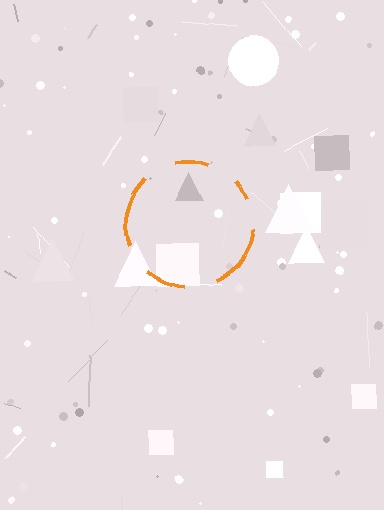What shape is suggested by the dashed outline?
The dashed outline suggests a circle.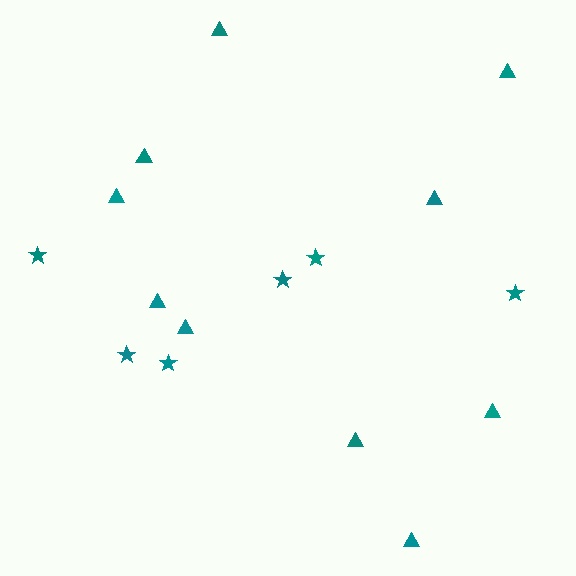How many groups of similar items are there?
There are 2 groups: one group of stars (6) and one group of triangles (10).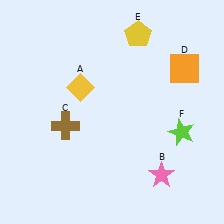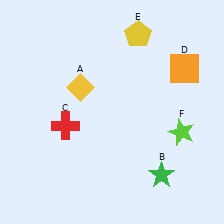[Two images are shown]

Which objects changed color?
B changed from pink to green. C changed from brown to red.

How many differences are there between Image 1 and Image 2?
There are 2 differences between the two images.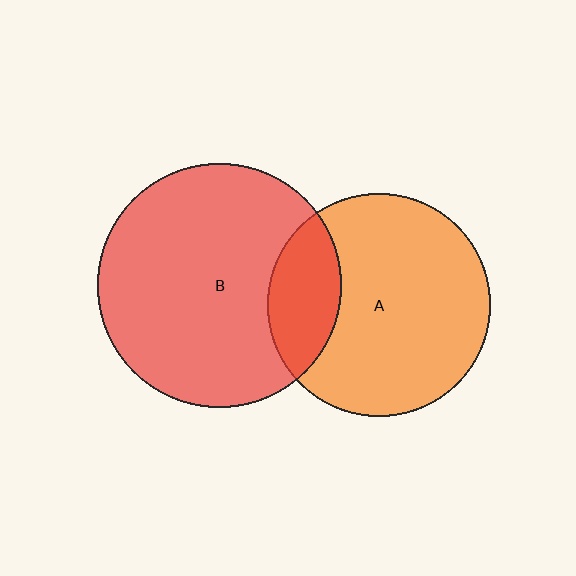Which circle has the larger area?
Circle B (red).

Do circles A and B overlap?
Yes.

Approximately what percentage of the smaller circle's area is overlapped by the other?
Approximately 20%.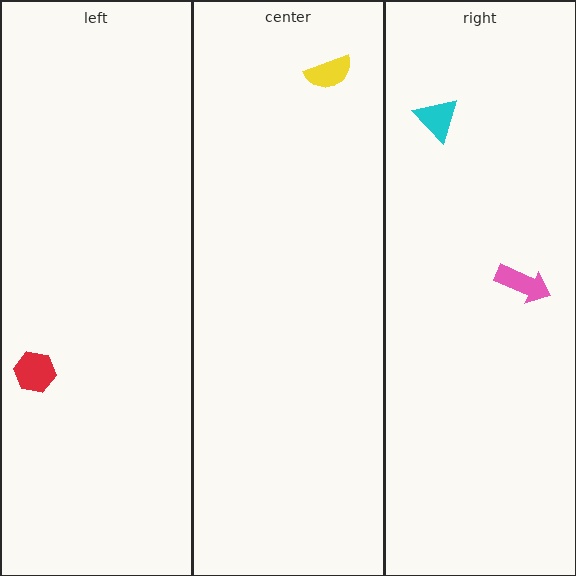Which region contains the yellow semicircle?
The center region.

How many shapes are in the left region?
1.